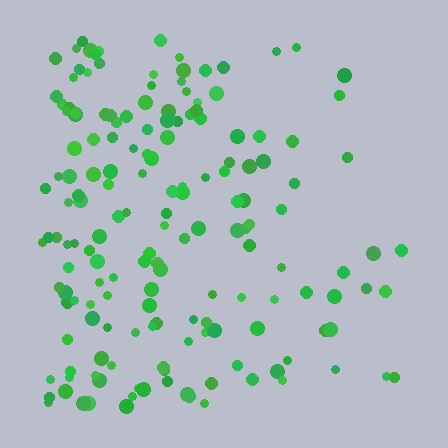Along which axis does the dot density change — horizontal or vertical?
Horizontal.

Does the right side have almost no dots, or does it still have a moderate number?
Still a moderate number, just noticeably fewer than the left.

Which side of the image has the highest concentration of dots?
The left.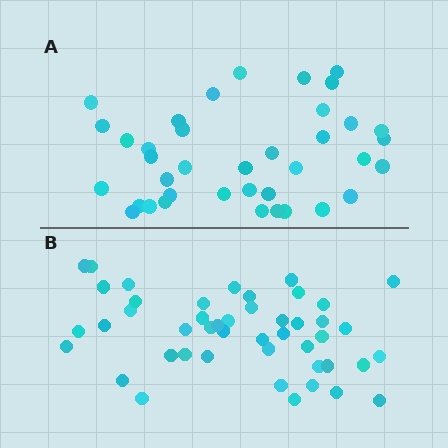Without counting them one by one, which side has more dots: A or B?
Region B (the bottom region) has more dots.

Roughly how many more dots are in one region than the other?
Region B has roughly 8 or so more dots than region A.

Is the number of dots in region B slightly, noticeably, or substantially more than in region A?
Region B has only slightly more — the two regions are fairly close. The ratio is roughly 1.2 to 1.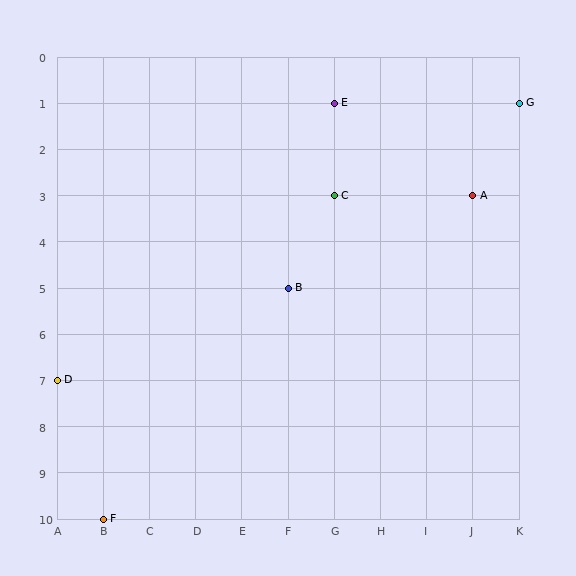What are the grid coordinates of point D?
Point D is at grid coordinates (A, 7).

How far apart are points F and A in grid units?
Points F and A are 8 columns and 7 rows apart (about 10.6 grid units diagonally).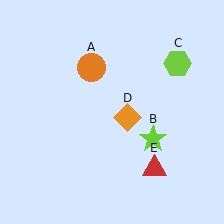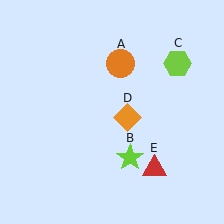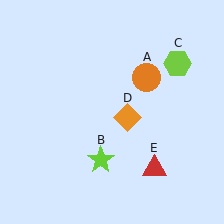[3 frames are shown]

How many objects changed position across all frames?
2 objects changed position: orange circle (object A), lime star (object B).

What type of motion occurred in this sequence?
The orange circle (object A), lime star (object B) rotated clockwise around the center of the scene.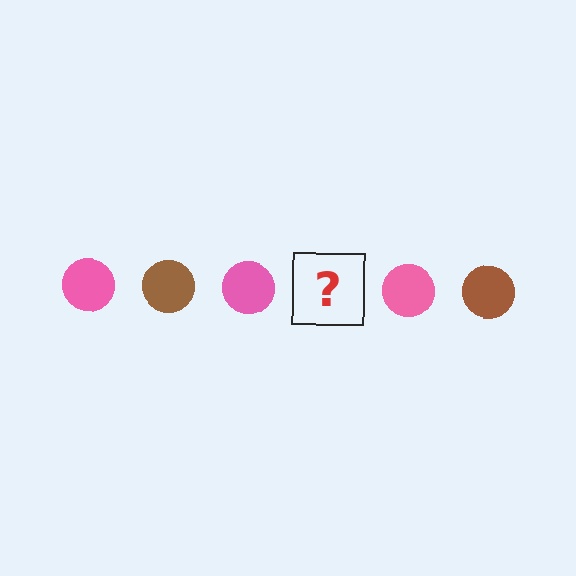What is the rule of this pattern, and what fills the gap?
The rule is that the pattern cycles through pink, brown circles. The gap should be filled with a brown circle.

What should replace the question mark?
The question mark should be replaced with a brown circle.